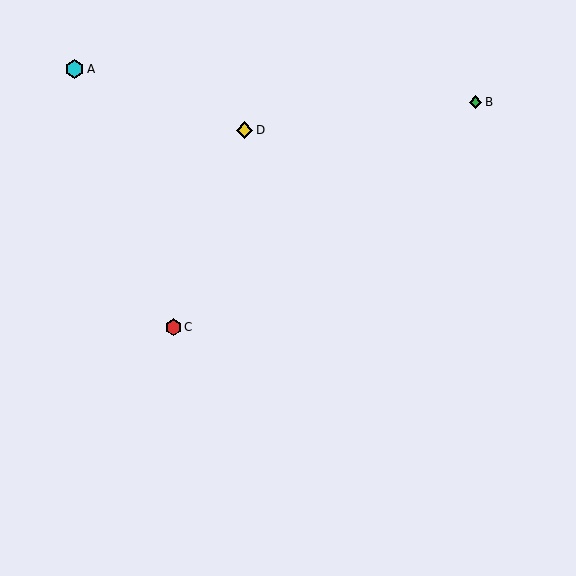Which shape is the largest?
The cyan hexagon (labeled A) is the largest.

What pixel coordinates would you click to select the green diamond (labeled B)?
Click at (475, 102) to select the green diamond B.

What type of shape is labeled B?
Shape B is a green diamond.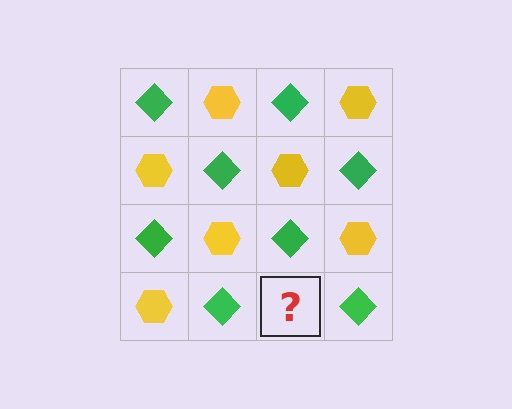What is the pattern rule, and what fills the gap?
The rule is that it alternates green diamond and yellow hexagon in a checkerboard pattern. The gap should be filled with a yellow hexagon.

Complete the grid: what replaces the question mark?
The question mark should be replaced with a yellow hexagon.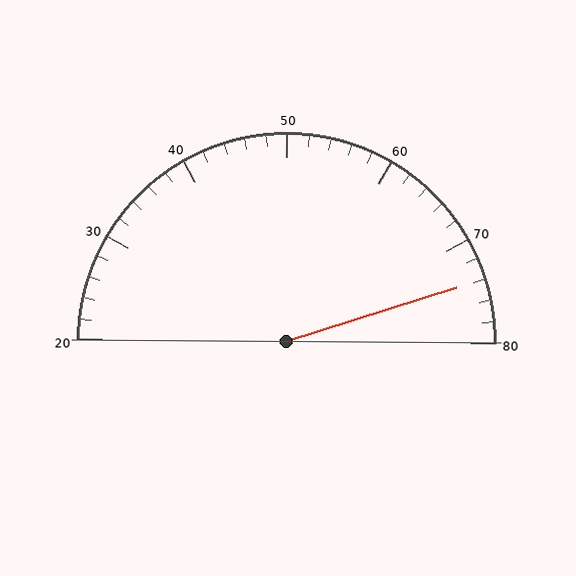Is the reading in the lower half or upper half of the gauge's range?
The reading is in the upper half of the range (20 to 80).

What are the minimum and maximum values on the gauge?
The gauge ranges from 20 to 80.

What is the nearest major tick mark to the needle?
The nearest major tick mark is 70.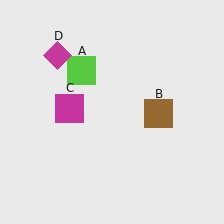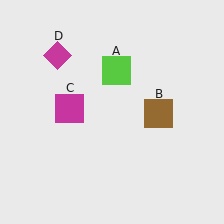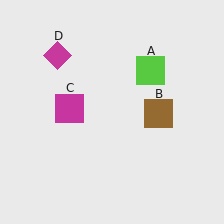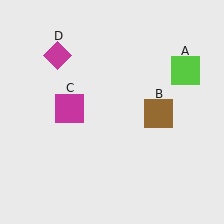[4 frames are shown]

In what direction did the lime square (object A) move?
The lime square (object A) moved right.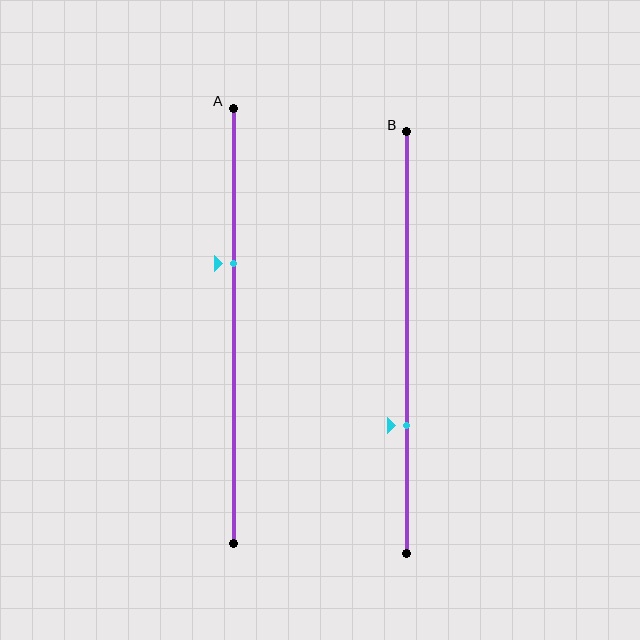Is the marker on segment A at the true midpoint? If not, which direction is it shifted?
No, the marker on segment A is shifted upward by about 14% of the segment length.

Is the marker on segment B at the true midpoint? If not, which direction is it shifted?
No, the marker on segment B is shifted downward by about 20% of the segment length.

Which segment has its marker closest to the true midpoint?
Segment A has its marker closest to the true midpoint.